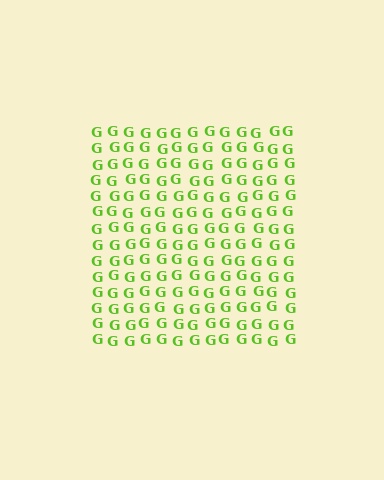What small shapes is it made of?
It is made of small letter G's.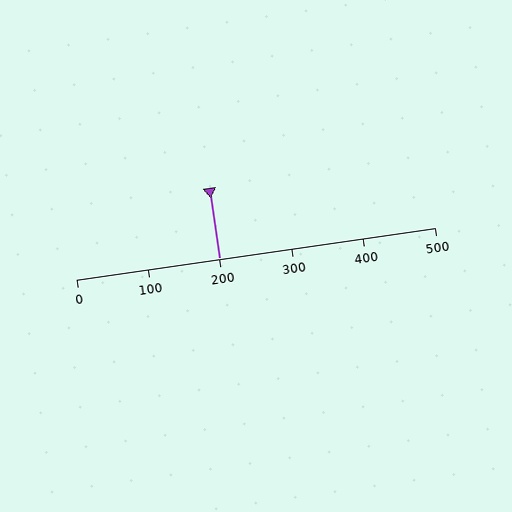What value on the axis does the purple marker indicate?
The marker indicates approximately 200.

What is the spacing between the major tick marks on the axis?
The major ticks are spaced 100 apart.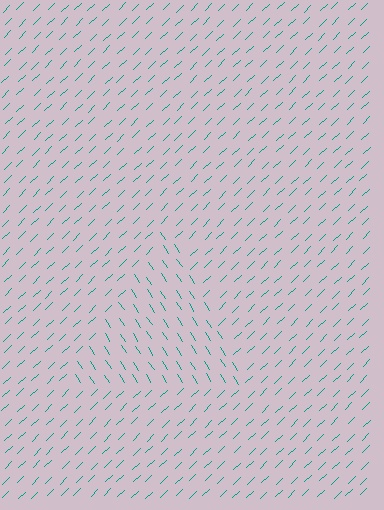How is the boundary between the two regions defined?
The boundary is defined purely by a change in line orientation (approximately 79 degrees difference). All lines are the same color and thickness.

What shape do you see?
I see a triangle.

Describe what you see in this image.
The image is filled with small teal line segments. A triangle region in the image has lines oriented differently from the surrounding lines, creating a visible texture boundary.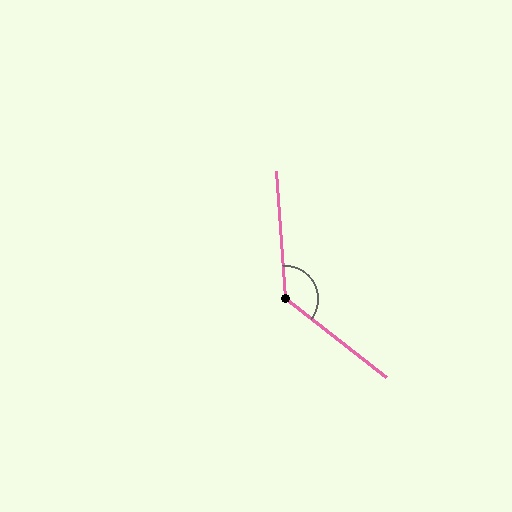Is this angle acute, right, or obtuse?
It is obtuse.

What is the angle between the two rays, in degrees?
Approximately 132 degrees.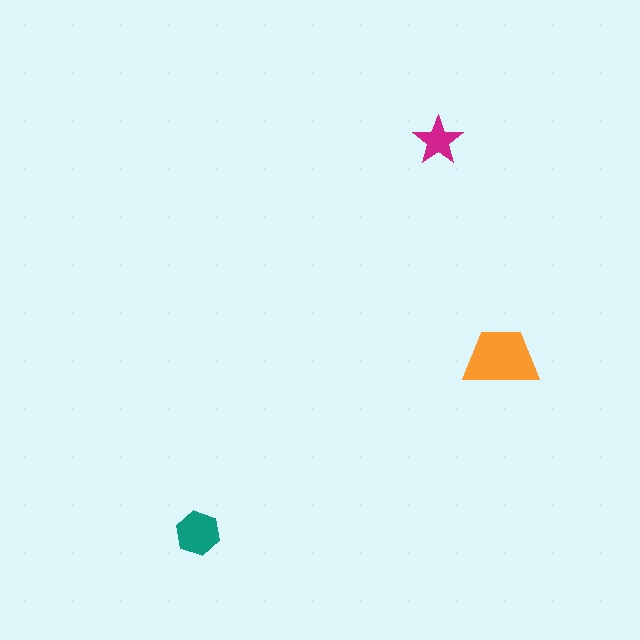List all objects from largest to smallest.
The orange trapezoid, the teal hexagon, the magenta star.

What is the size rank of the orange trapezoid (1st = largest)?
1st.